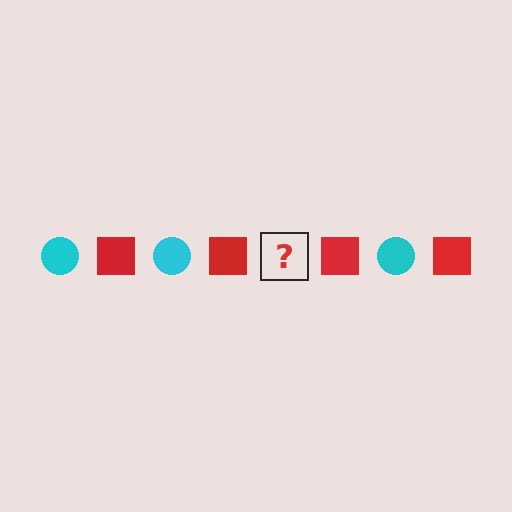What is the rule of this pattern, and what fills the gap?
The rule is that the pattern alternates between cyan circle and red square. The gap should be filled with a cyan circle.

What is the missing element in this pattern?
The missing element is a cyan circle.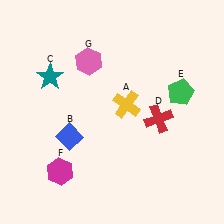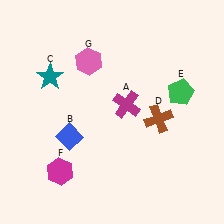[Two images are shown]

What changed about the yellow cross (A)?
In Image 1, A is yellow. In Image 2, it changed to magenta.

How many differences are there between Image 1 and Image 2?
There are 2 differences between the two images.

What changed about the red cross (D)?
In Image 1, D is red. In Image 2, it changed to brown.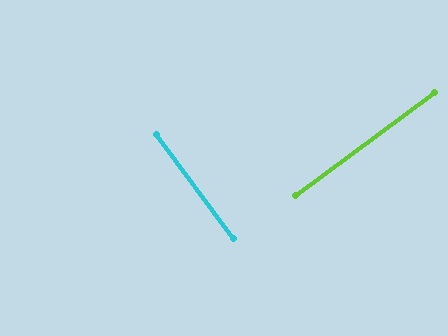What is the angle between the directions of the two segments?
Approximately 90 degrees.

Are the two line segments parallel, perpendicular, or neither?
Perpendicular — they meet at approximately 90°.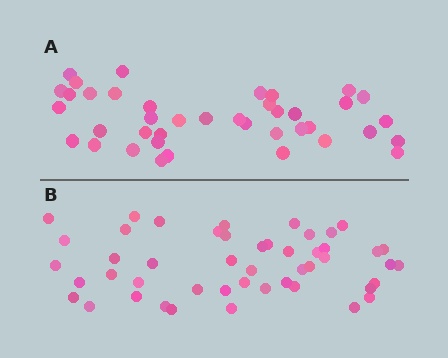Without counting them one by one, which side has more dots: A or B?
Region B (the bottom region) has more dots.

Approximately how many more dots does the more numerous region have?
Region B has roughly 8 or so more dots than region A.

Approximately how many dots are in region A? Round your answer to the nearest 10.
About 40 dots.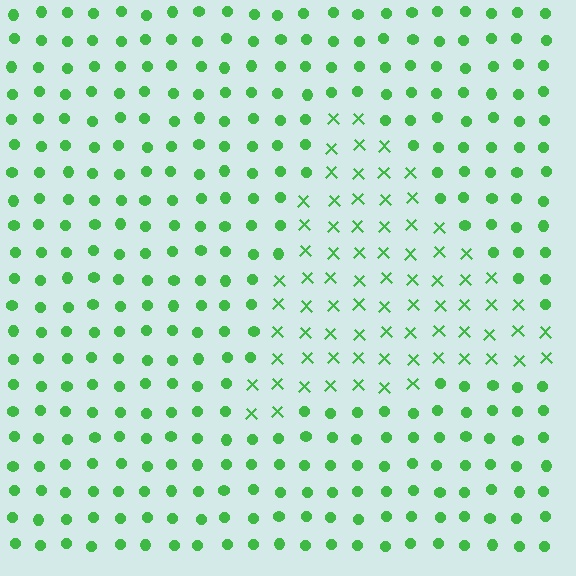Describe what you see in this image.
The image is filled with small green elements arranged in a uniform grid. A triangle-shaped region contains X marks, while the surrounding area contains circles. The boundary is defined purely by the change in element shape.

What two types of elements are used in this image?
The image uses X marks inside the triangle region and circles outside it.